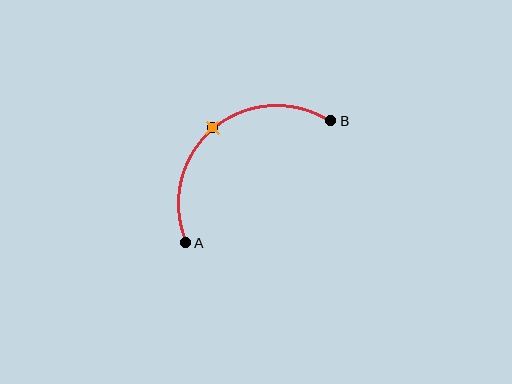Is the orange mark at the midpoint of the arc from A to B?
Yes. The orange mark lies on the arc at equal arc-length from both A and B — it is the arc midpoint.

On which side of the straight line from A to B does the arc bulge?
The arc bulges above and to the left of the straight line connecting A and B.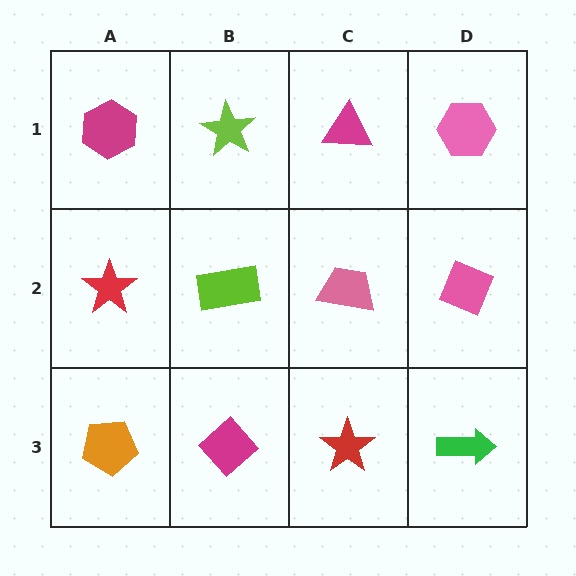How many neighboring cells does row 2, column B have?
4.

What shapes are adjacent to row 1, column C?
A pink trapezoid (row 2, column C), a lime star (row 1, column B), a pink hexagon (row 1, column D).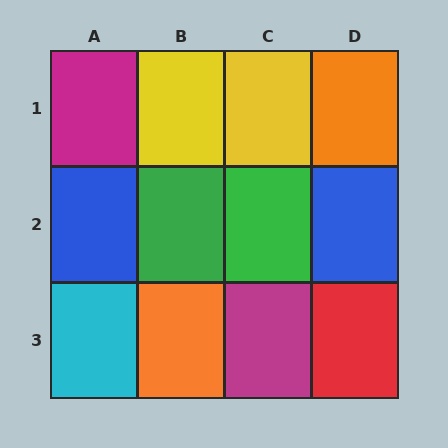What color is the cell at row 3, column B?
Orange.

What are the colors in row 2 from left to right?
Blue, green, green, blue.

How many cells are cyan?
1 cell is cyan.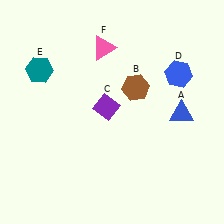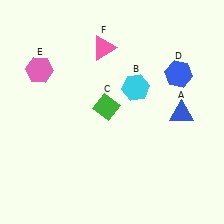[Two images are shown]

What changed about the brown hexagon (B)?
In Image 1, B is brown. In Image 2, it changed to cyan.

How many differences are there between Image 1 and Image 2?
There are 3 differences between the two images.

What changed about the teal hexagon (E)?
In Image 1, E is teal. In Image 2, it changed to pink.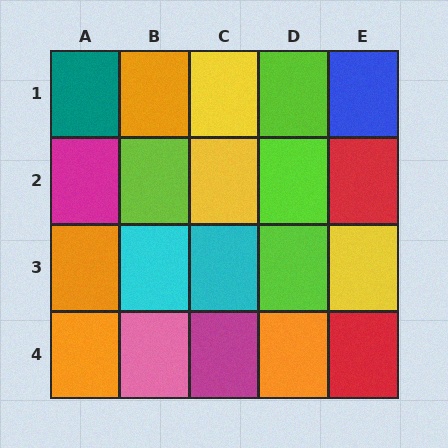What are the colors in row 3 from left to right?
Orange, cyan, cyan, lime, yellow.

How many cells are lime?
4 cells are lime.